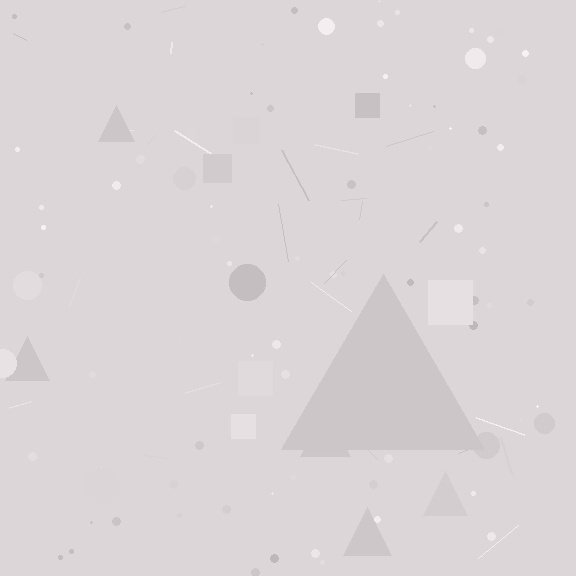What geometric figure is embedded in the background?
A triangle is embedded in the background.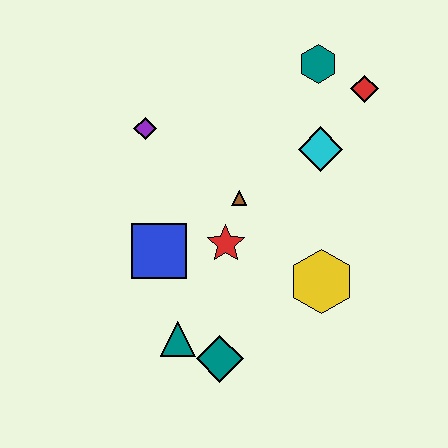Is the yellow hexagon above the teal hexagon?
No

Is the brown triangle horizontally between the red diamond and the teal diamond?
Yes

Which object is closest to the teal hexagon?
The red diamond is closest to the teal hexagon.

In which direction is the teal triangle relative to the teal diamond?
The teal triangle is to the left of the teal diamond.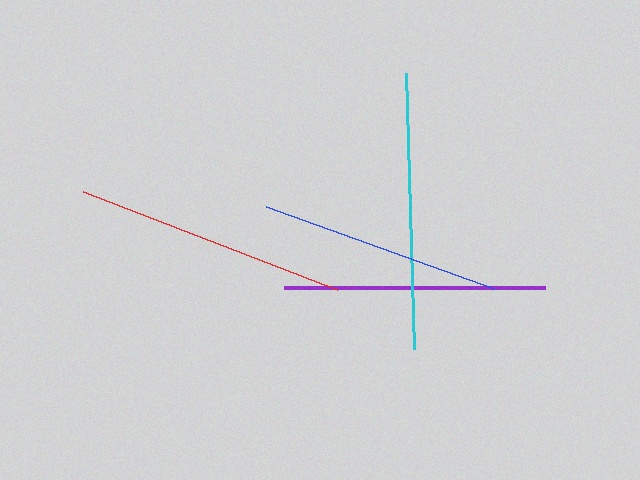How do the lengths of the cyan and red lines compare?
The cyan and red lines are approximately the same length.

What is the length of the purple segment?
The purple segment is approximately 261 pixels long.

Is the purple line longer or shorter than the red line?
The red line is longer than the purple line.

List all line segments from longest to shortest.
From longest to shortest: cyan, red, purple, blue.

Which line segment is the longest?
The cyan line is the longest at approximately 276 pixels.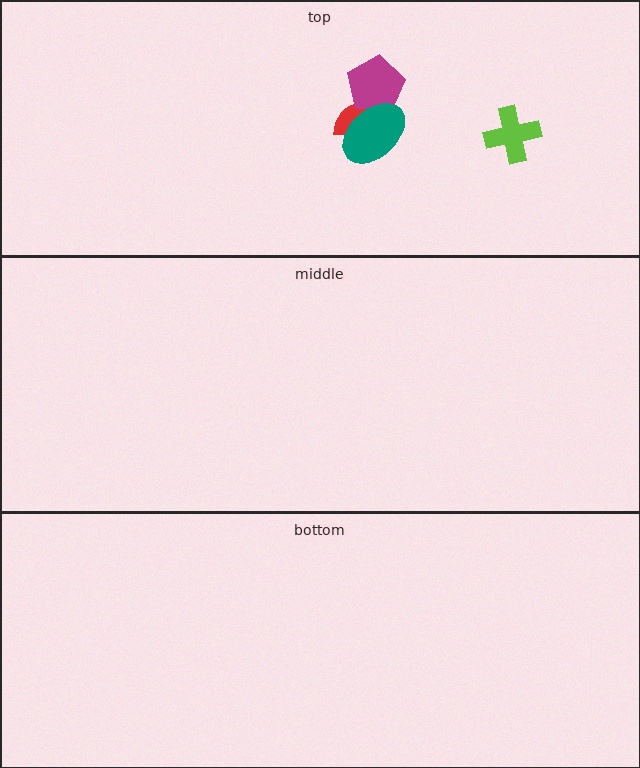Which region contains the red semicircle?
The top region.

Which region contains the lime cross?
The top region.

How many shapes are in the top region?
4.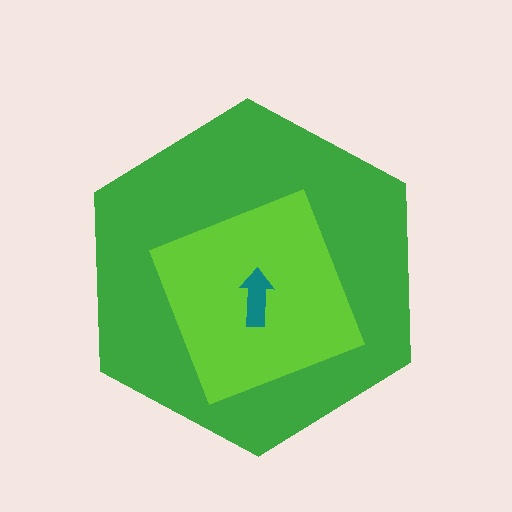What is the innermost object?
The teal arrow.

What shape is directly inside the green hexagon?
The lime diamond.